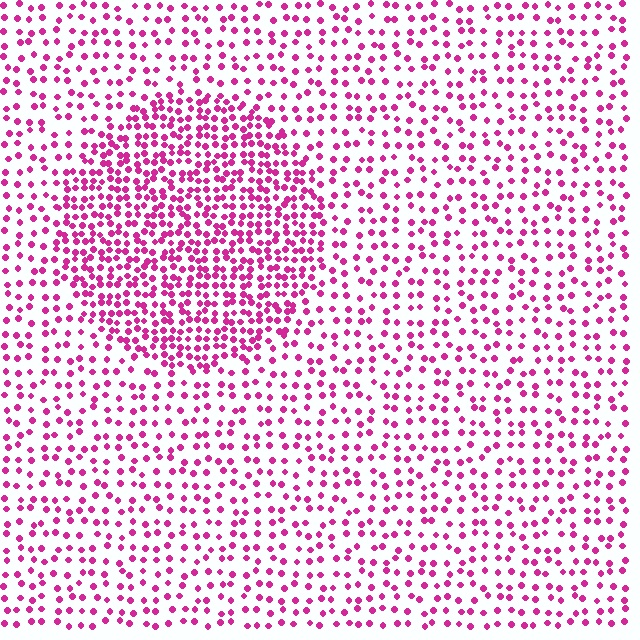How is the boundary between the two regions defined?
The boundary is defined by a change in element density (approximately 2.0x ratio). All elements are the same color, size, and shape.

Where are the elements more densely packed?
The elements are more densely packed inside the circle boundary.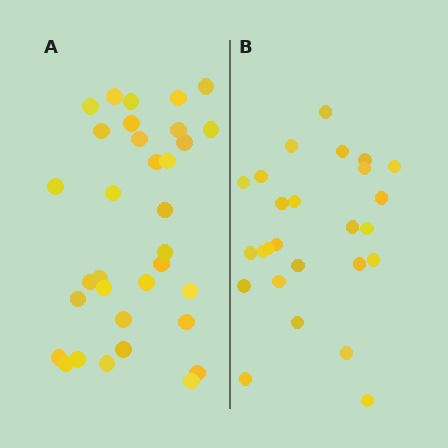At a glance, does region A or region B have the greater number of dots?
Region A (the left region) has more dots.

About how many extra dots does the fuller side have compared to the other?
Region A has roughly 8 or so more dots than region B.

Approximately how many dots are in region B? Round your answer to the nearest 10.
About 30 dots. (The exact count is 26, which rounds to 30.)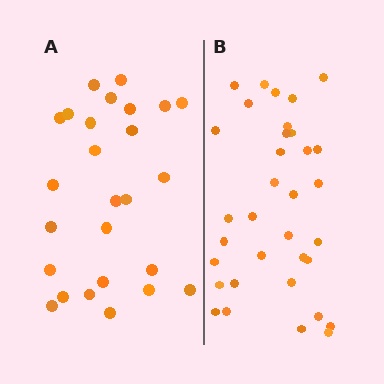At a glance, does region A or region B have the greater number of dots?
Region B (the right region) has more dots.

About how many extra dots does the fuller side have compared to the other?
Region B has roughly 8 or so more dots than region A.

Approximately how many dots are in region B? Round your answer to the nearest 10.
About 30 dots. (The exact count is 34, which rounds to 30.)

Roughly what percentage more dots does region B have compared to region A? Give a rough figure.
About 30% more.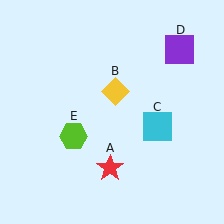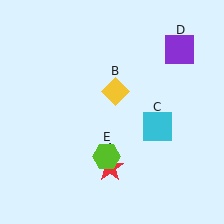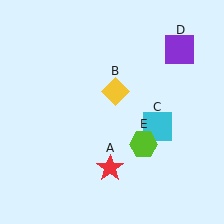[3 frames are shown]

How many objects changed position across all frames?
1 object changed position: lime hexagon (object E).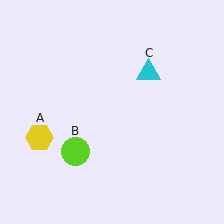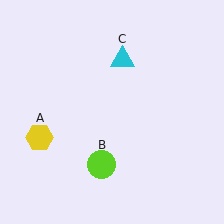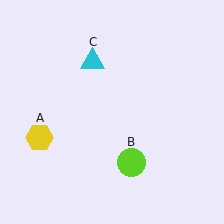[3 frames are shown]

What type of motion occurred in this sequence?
The lime circle (object B), cyan triangle (object C) rotated counterclockwise around the center of the scene.